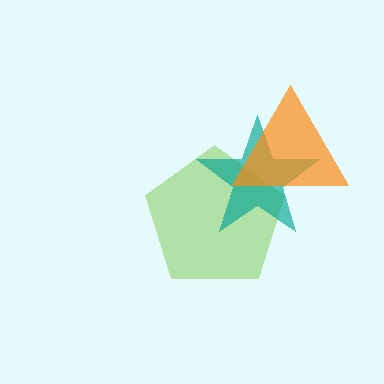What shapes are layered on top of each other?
The layered shapes are: a lime pentagon, a teal star, an orange triangle.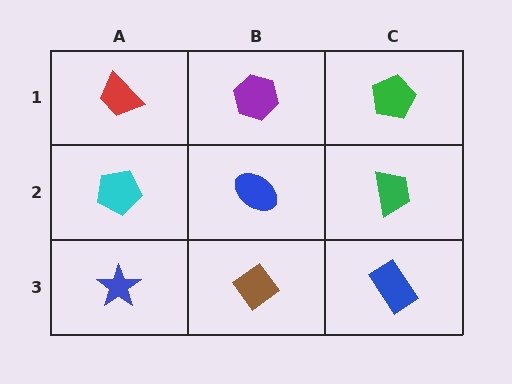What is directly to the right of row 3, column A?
A brown diamond.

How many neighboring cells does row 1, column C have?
2.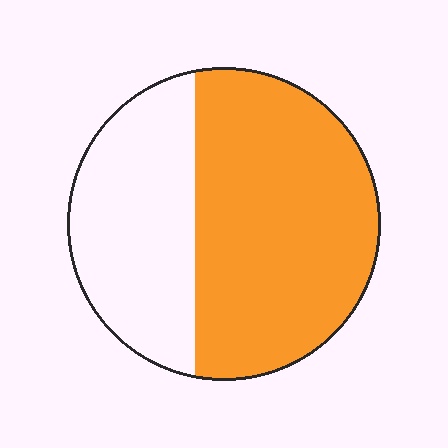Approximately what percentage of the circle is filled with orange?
Approximately 60%.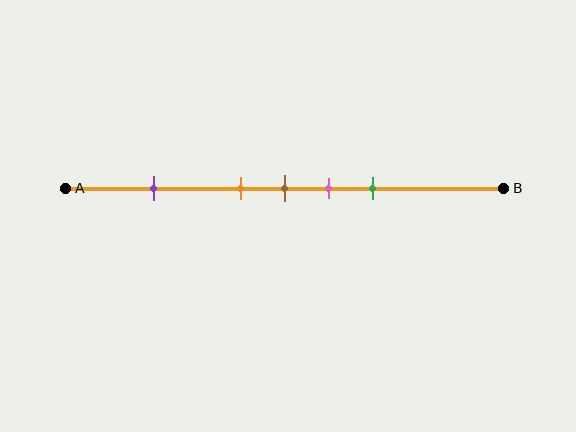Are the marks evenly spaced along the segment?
No, the marks are not evenly spaced.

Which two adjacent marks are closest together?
The orange and brown marks are the closest adjacent pair.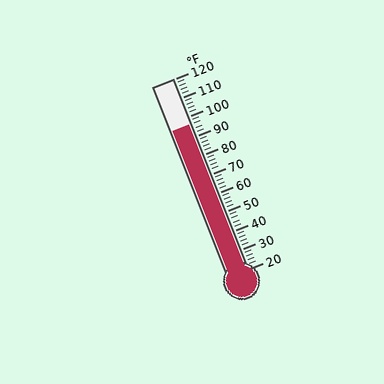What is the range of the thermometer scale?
The thermometer scale ranges from 20°F to 120°F.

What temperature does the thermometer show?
The thermometer shows approximately 96°F.